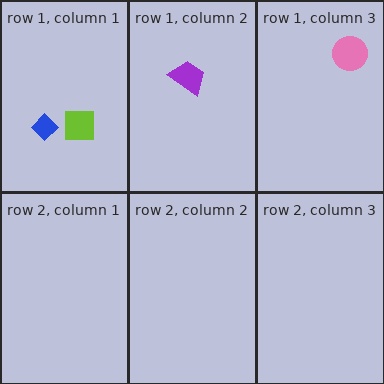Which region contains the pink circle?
The row 1, column 3 region.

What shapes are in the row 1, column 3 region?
The pink circle.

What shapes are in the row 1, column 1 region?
The blue diamond, the lime square.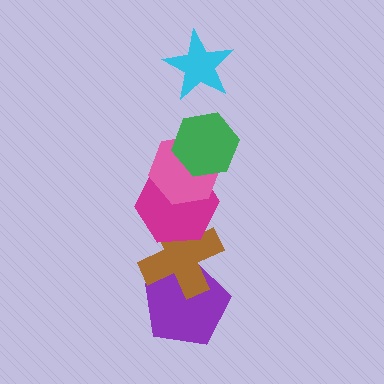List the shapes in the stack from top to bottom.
From top to bottom: the cyan star, the green hexagon, the pink hexagon, the magenta hexagon, the brown cross, the purple pentagon.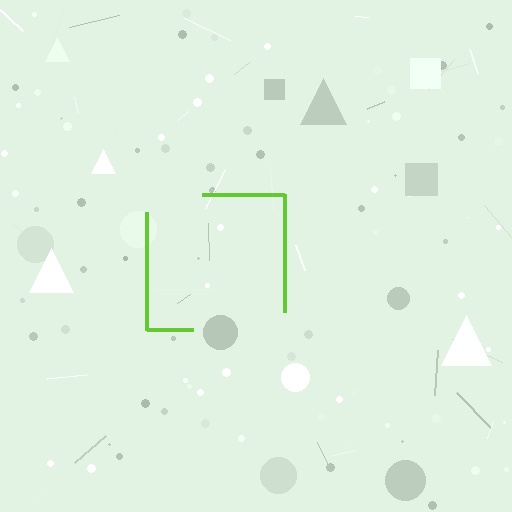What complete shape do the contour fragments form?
The contour fragments form a square.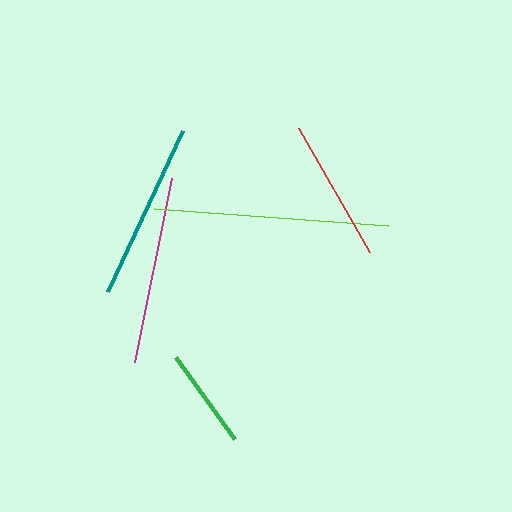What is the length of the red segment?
The red segment is approximately 142 pixels long.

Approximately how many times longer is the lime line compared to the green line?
The lime line is approximately 2.3 times the length of the green line.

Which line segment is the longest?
The lime line is the longest at approximately 235 pixels.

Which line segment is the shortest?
The green line is the shortest at approximately 101 pixels.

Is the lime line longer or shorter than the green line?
The lime line is longer than the green line.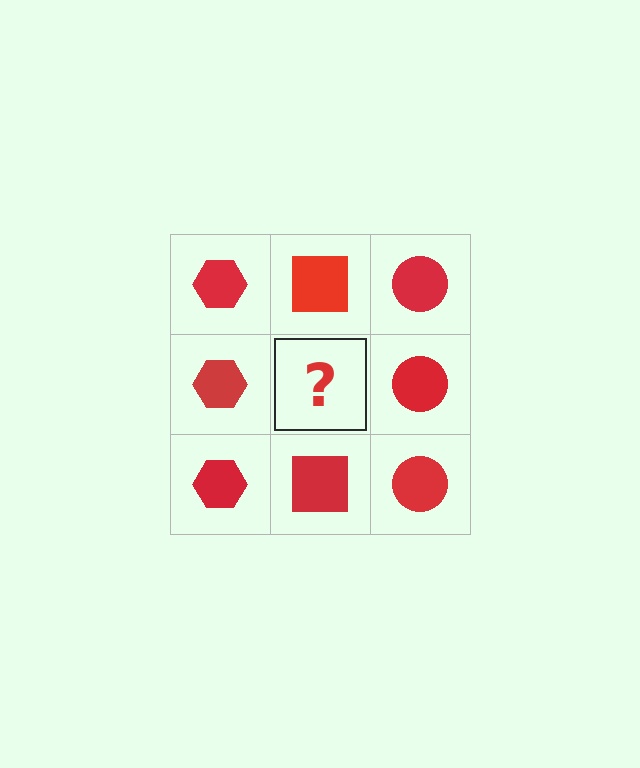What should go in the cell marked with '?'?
The missing cell should contain a red square.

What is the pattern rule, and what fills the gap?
The rule is that each column has a consistent shape. The gap should be filled with a red square.